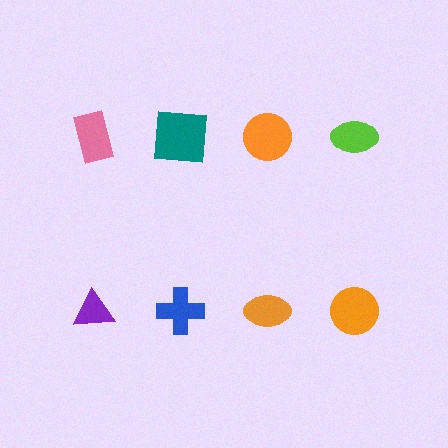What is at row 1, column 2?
A teal square.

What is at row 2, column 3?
An orange ellipse.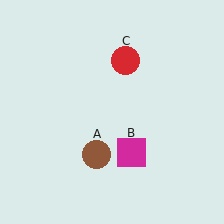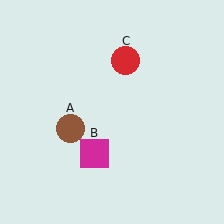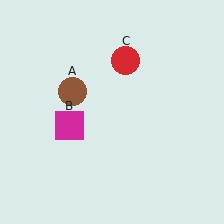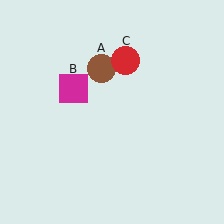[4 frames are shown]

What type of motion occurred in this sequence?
The brown circle (object A), magenta square (object B) rotated clockwise around the center of the scene.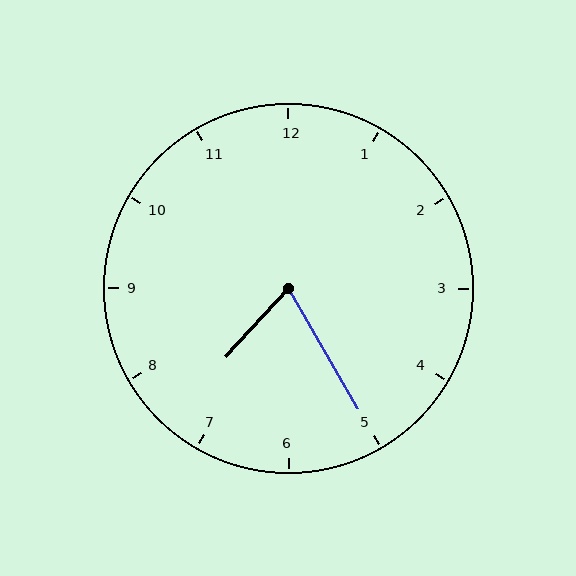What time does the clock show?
7:25.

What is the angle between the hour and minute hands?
Approximately 72 degrees.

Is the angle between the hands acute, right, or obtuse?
It is acute.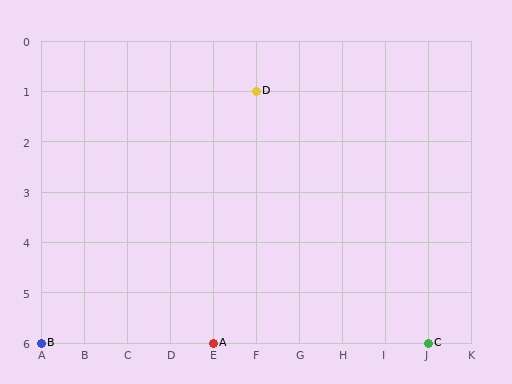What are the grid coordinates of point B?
Point B is at grid coordinates (A, 6).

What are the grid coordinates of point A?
Point A is at grid coordinates (E, 6).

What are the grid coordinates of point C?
Point C is at grid coordinates (J, 6).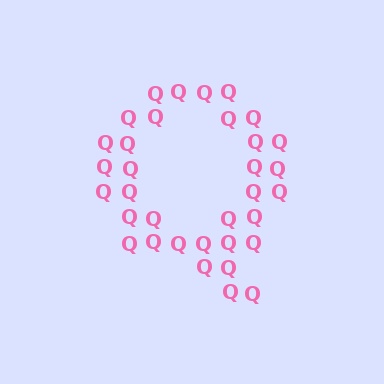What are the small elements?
The small elements are letter Q's.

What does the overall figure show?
The overall figure shows the letter Q.